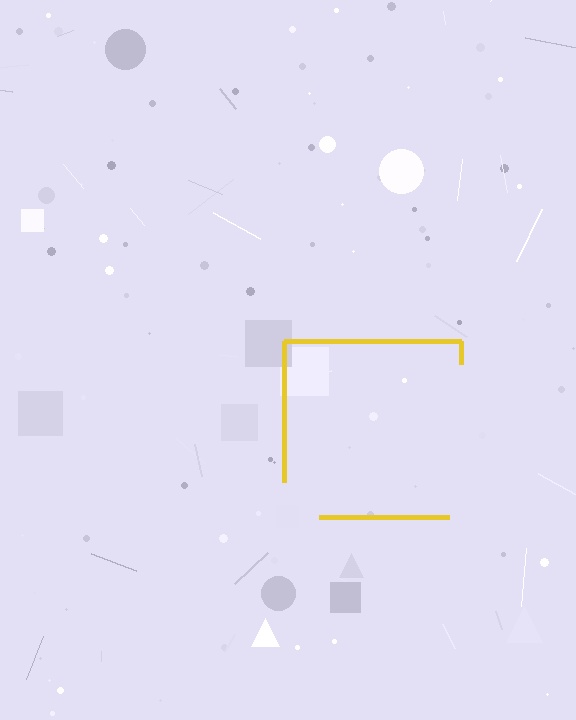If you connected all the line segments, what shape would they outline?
They would outline a square.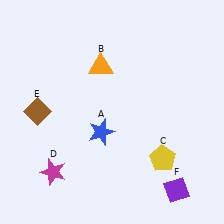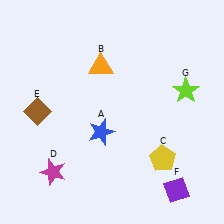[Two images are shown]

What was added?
A lime star (G) was added in Image 2.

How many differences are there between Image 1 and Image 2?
There is 1 difference between the two images.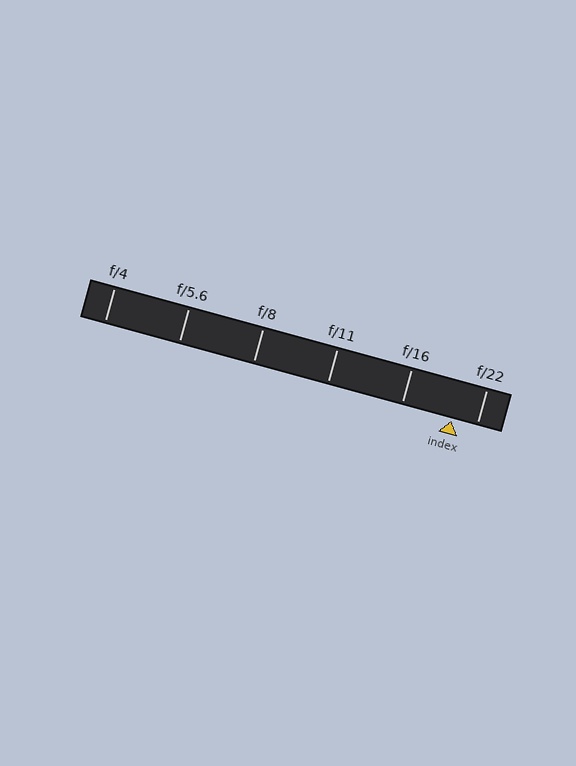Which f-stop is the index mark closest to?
The index mark is closest to f/22.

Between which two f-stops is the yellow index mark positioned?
The index mark is between f/16 and f/22.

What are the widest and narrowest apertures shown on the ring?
The widest aperture shown is f/4 and the narrowest is f/22.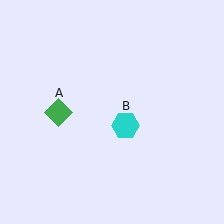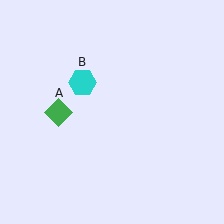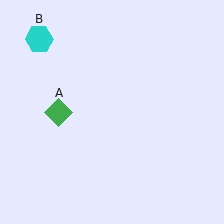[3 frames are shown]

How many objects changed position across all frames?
1 object changed position: cyan hexagon (object B).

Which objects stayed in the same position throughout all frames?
Green diamond (object A) remained stationary.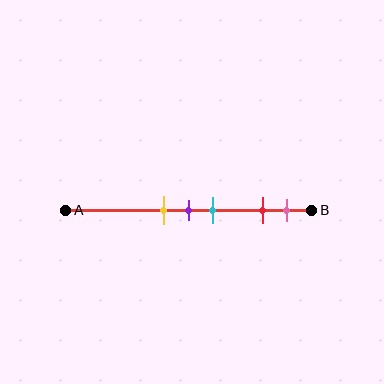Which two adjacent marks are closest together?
The yellow and purple marks are the closest adjacent pair.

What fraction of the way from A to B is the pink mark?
The pink mark is approximately 90% (0.9) of the way from A to B.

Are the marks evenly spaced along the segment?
No, the marks are not evenly spaced.